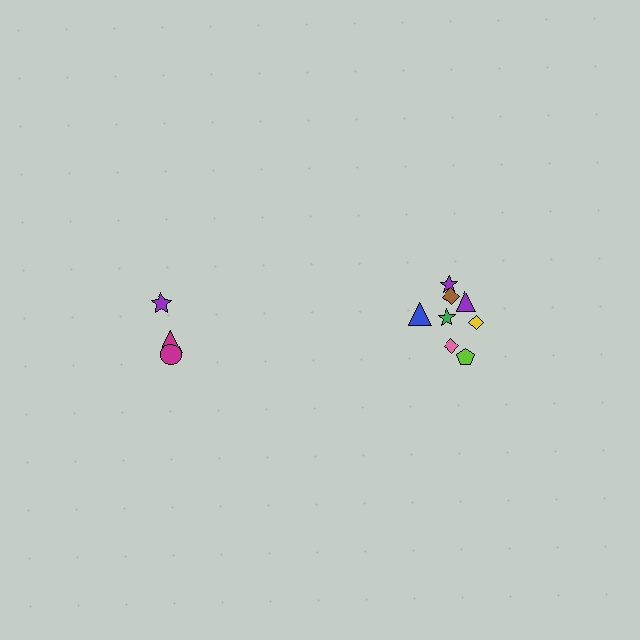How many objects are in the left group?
There are 3 objects.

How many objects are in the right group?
There are 8 objects.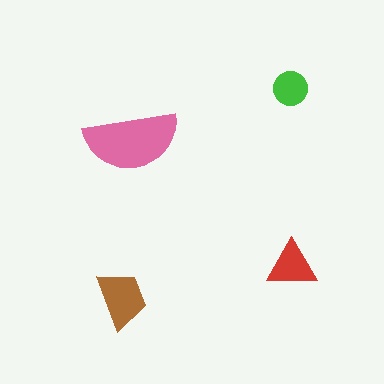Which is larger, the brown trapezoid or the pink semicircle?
The pink semicircle.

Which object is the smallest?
The green circle.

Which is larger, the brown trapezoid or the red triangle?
The brown trapezoid.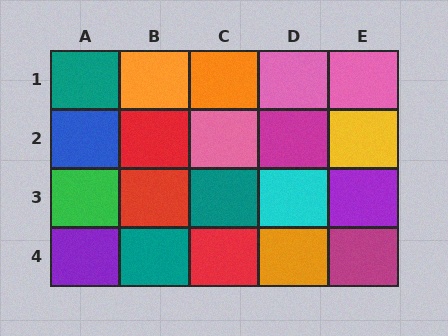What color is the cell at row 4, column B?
Teal.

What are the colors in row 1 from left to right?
Teal, orange, orange, pink, pink.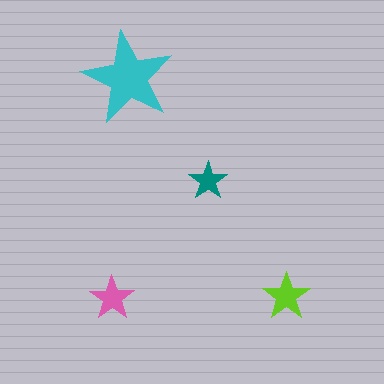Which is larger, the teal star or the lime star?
The lime one.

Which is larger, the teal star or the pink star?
The pink one.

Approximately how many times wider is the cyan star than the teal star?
About 2.5 times wider.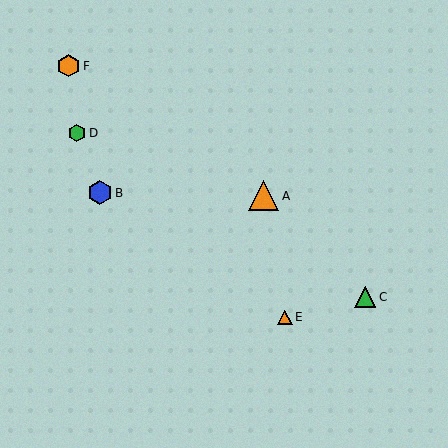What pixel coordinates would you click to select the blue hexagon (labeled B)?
Click at (100, 193) to select the blue hexagon B.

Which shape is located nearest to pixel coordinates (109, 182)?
The blue hexagon (labeled B) at (100, 193) is nearest to that location.